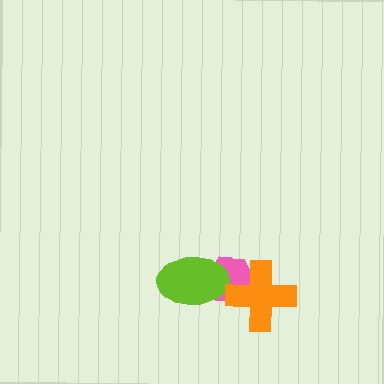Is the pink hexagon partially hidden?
Yes, it is partially covered by another shape.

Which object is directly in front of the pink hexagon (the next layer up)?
The lime ellipse is directly in front of the pink hexagon.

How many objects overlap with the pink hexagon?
2 objects overlap with the pink hexagon.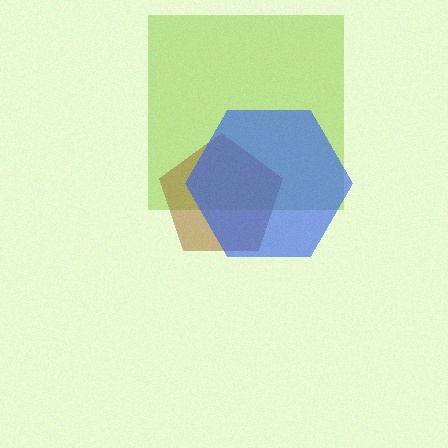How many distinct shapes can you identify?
There are 3 distinct shapes: a lime square, a brown pentagon, a blue hexagon.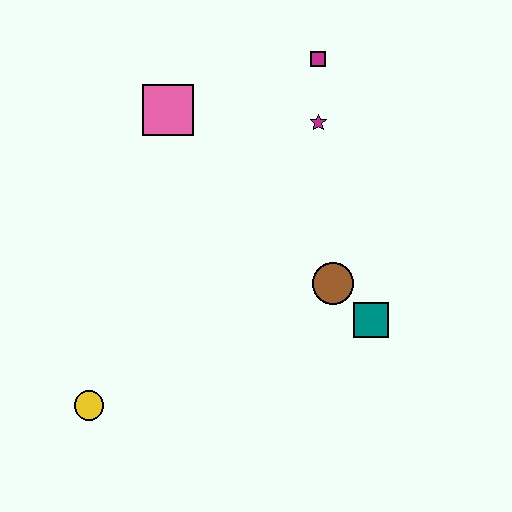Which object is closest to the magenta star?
The magenta square is closest to the magenta star.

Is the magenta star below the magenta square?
Yes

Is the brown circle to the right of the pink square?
Yes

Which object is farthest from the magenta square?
The yellow circle is farthest from the magenta square.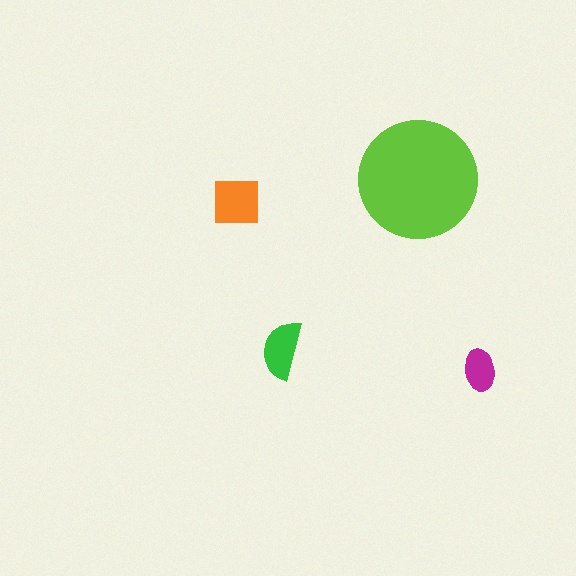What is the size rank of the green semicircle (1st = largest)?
3rd.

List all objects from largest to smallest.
The lime circle, the orange square, the green semicircle, the magenta ellipse.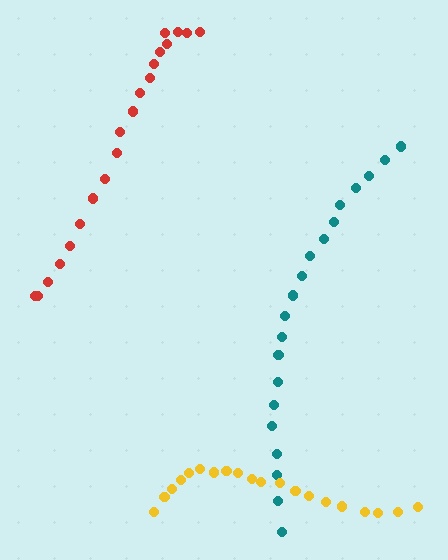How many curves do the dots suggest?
There are 3 distinct paths.